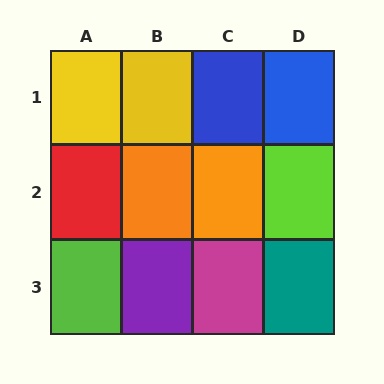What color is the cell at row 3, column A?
Lime.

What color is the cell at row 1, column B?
Yellow.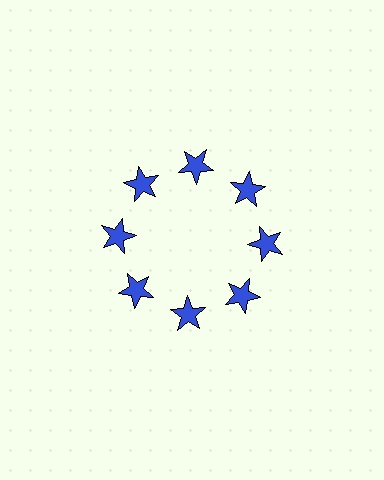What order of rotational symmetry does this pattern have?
This pattern has 8-fold rotational symmetry.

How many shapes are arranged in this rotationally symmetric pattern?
There are 8 shapes, arranged in 8 groups of 1.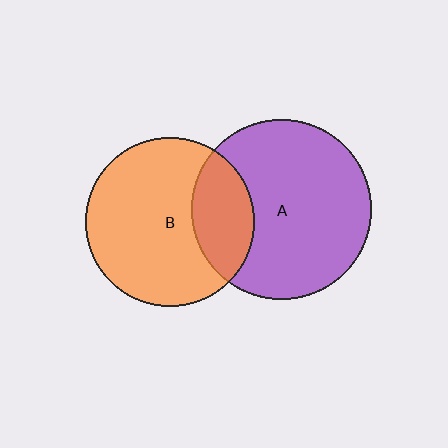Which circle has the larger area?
Circle A (purple).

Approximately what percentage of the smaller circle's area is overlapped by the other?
Approximately 25%.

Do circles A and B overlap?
Yes.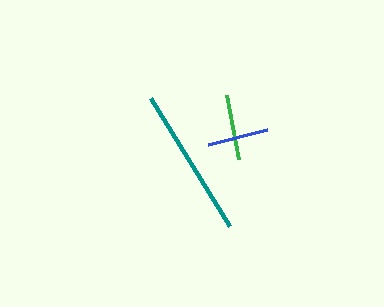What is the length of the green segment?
The green segment is approximately 66 pixels long.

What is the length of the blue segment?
The blue segment is approximately 60 pixels long.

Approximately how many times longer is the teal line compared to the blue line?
The teal line is approximately 2.5 times the length of the blue line.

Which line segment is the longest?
The teal line is the longest at approximately 150 pixels.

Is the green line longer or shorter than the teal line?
The teal line is longer than the green line.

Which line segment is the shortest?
The blue line is the shortest at approximately 60 pixels.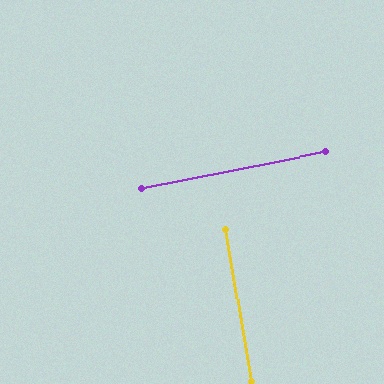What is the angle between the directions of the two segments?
Approximately 89 degrees.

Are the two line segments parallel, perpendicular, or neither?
Perpendicular — they meet at approximately 89°.